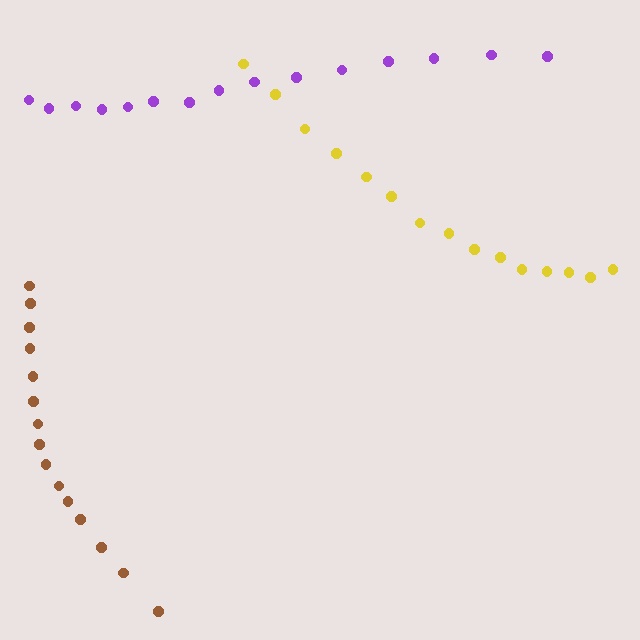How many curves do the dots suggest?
There are 3 distinct paths.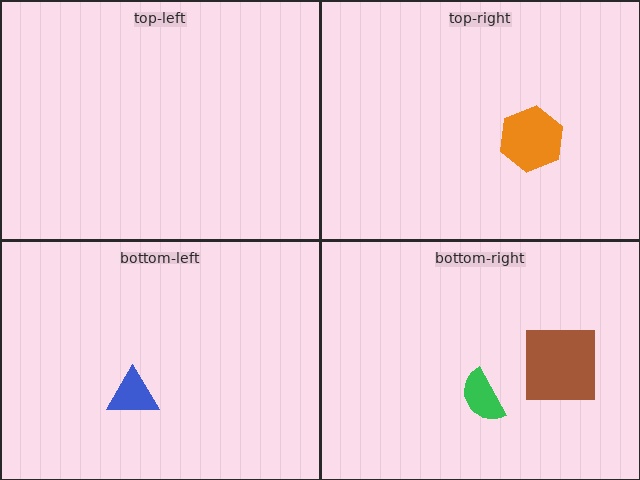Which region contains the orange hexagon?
The top-right region.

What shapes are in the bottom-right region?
The green semicircle, the brown square.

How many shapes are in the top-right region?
1.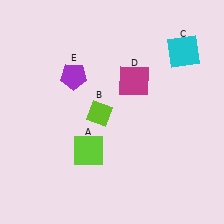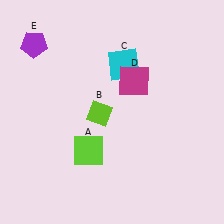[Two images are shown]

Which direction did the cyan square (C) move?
The cyan square (C) moved left.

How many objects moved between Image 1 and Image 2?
2 objects moved between the two images.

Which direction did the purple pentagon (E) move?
The purple pentagon (E) moved left.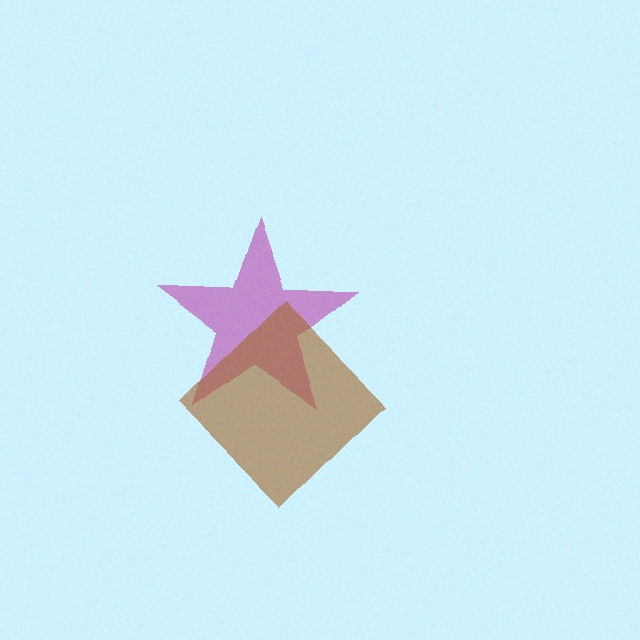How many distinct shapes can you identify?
There are 2 distinct shapes: a magenta star, a brown diamond.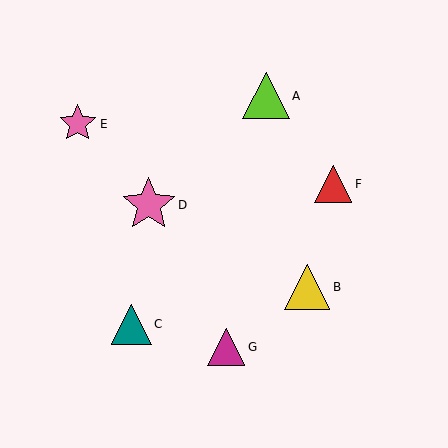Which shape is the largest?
The pink star (labeled D) is the largest.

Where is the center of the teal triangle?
The center of the teal triangle is at (131, 324).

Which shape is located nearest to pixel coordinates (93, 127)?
The pink star (labeled E) at (78, 124) is nearest to that location.